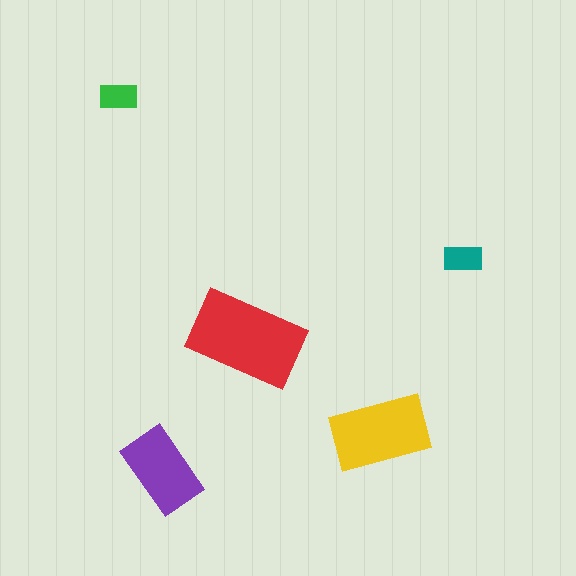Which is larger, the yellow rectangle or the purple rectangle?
The yellow one.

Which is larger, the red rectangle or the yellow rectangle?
The red one.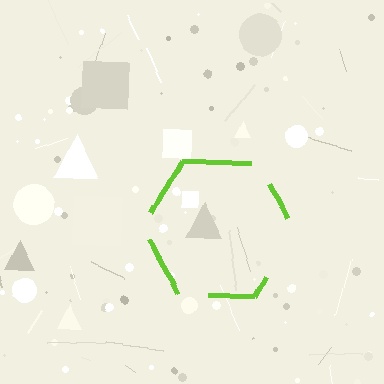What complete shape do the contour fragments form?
The contour fragments form a hexagon.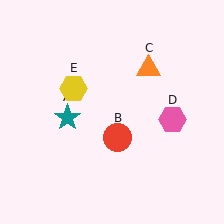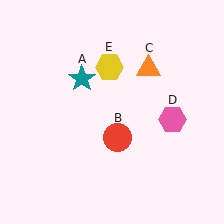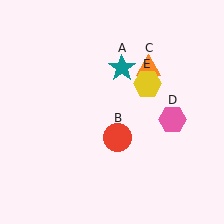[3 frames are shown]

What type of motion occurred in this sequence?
The teal star (object A), yellow hexagon (object E) rotated clockwise around the center of the scene.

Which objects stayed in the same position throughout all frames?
Red circle (object B) and orange triangle (object C) and pink hexagon (object D) remained stationary.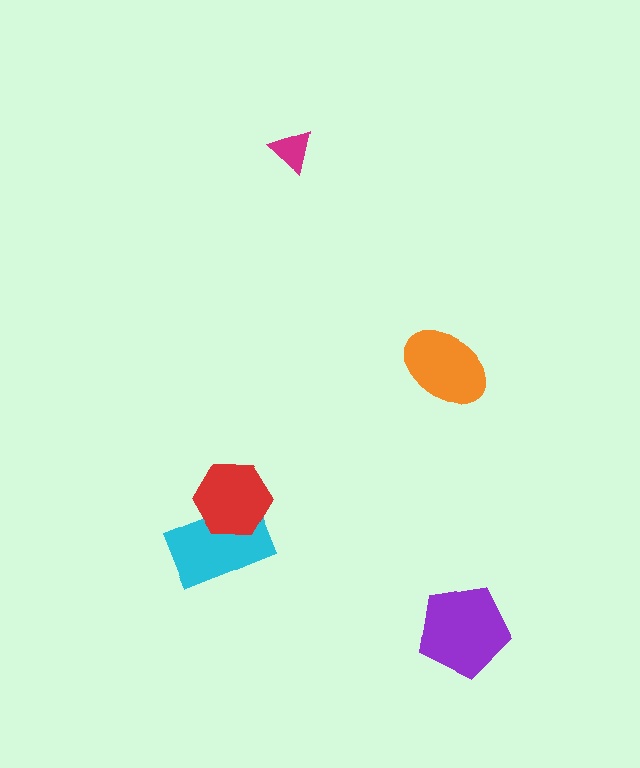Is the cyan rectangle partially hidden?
Yes, it is partially covered by another shape.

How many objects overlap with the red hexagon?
1 object overlaps with the red hexagon.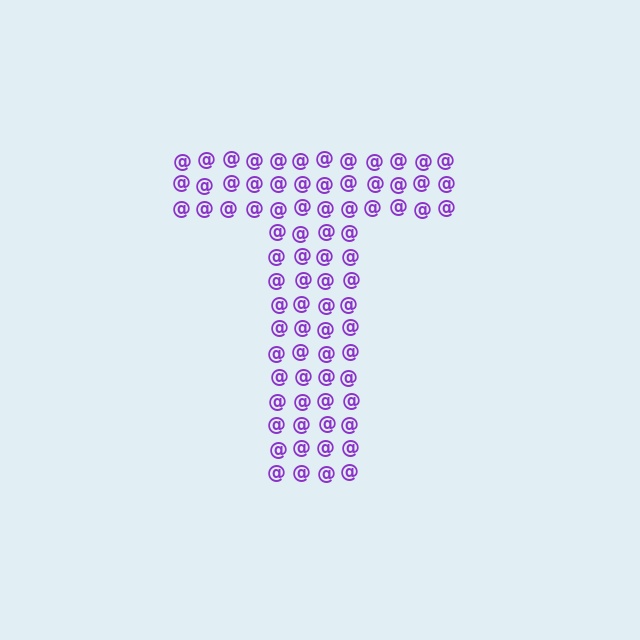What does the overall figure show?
The overall figure shows the letter T.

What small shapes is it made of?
It is made of small at signs.